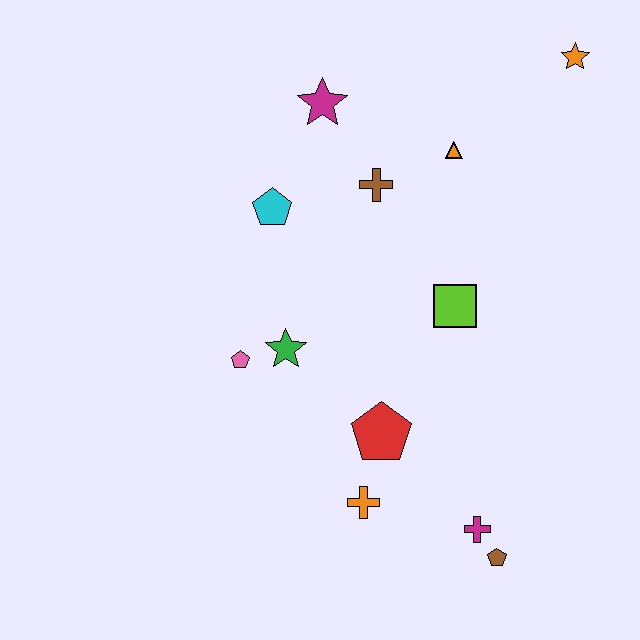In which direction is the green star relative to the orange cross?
The green star is above the orange cross.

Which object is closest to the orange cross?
The red pentagon is closest to the orange cross.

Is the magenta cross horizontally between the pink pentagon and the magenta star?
No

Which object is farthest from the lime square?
The orange star is farthest from the lime square.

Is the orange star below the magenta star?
No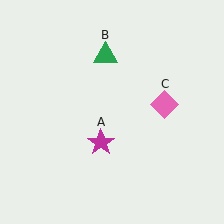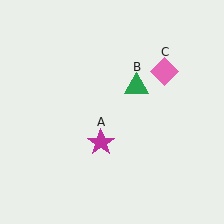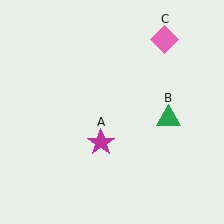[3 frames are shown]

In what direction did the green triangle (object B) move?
The green triangle (object B) moved down and to the right.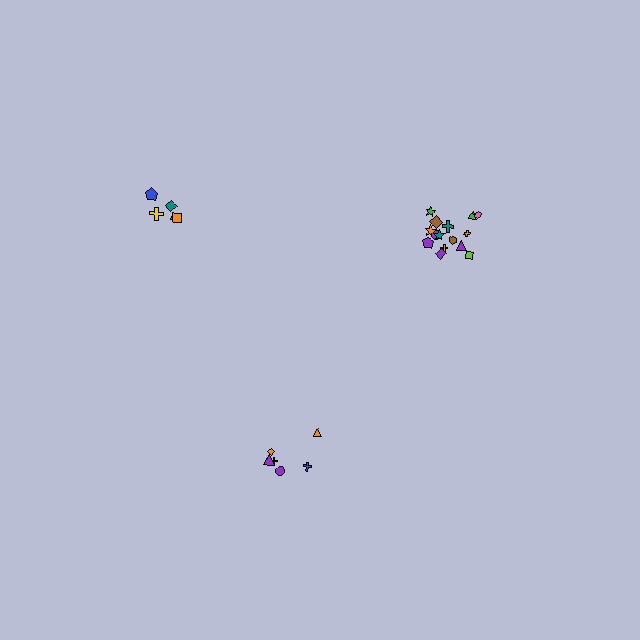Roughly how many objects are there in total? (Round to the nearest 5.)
Roughly 25 objects in total.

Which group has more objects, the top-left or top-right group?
The top-right group.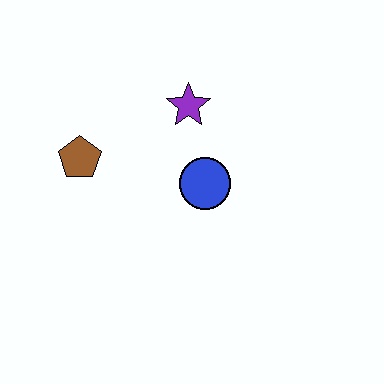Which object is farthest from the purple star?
The brown pentagon is farthest from the purple star.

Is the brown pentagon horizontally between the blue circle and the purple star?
No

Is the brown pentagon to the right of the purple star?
No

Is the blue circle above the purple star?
No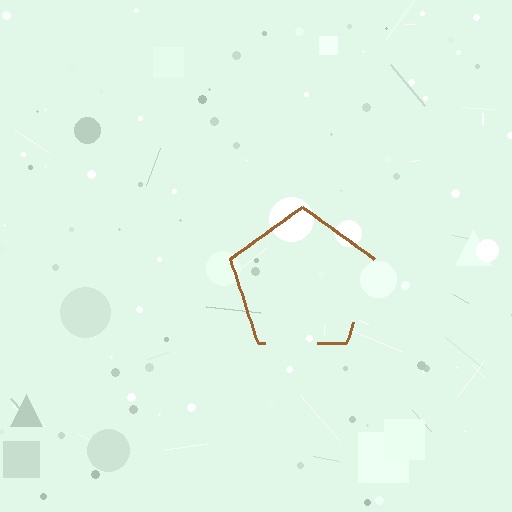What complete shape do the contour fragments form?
The contour fragments form a pentagon.